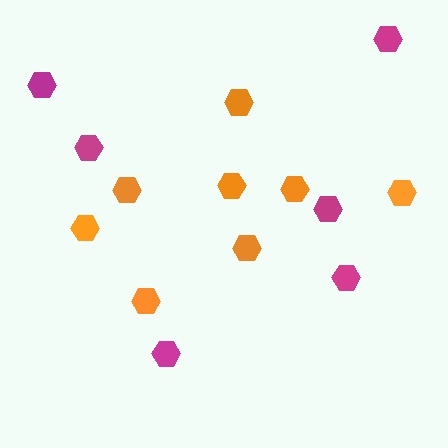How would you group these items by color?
There are 2 groups: one group of magenta hexagons (6) and one group of orange hexagons (8).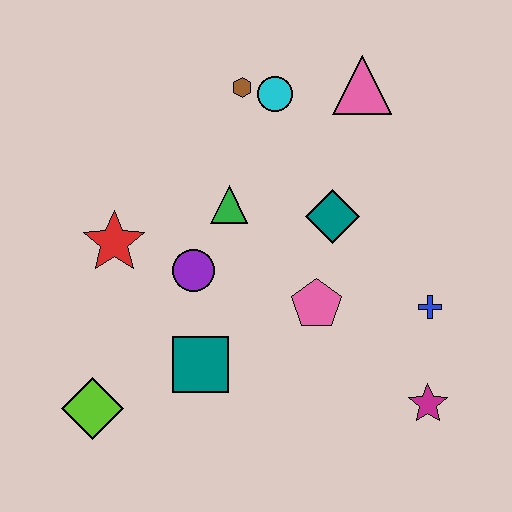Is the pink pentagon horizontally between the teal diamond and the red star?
Yes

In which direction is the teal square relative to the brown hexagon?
The teal square is below the brown hexagon.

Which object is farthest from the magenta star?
The brown hexagon is farthest from the magenta star.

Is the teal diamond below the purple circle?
No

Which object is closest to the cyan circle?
The brown hexagon is closest to the cyan circle.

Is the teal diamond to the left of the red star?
No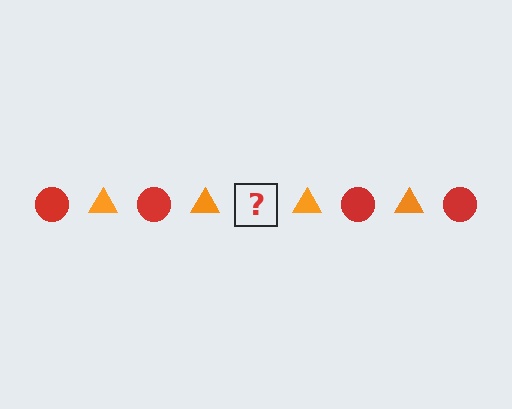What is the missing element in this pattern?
The missing element is a red circle.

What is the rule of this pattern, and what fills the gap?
The rule is that the pattern alternates between red circle and orange triangle. The gap should be filled with a red circle.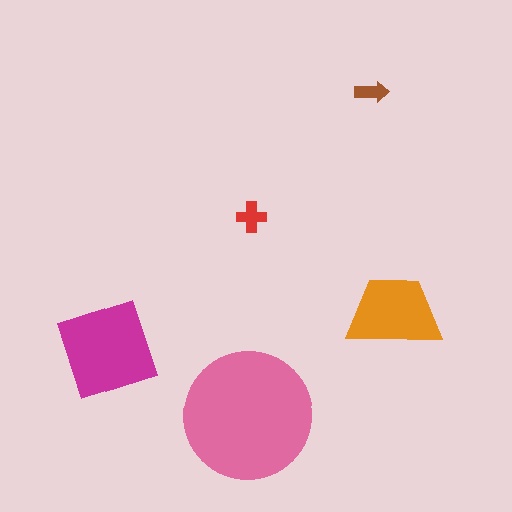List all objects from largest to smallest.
The pink circle, the magenta diamond, the orange trapezoid, the red cross, the brown arrow.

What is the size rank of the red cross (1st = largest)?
4th.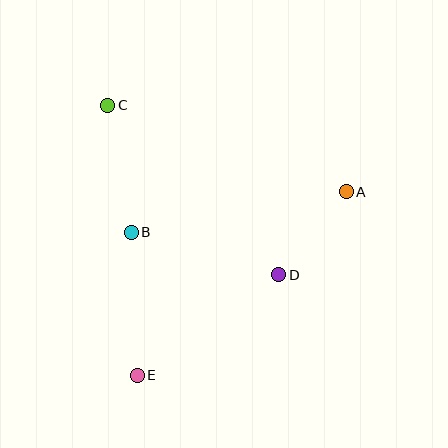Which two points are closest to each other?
Points A and D are closest to each other.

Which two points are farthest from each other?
Points A and E are farthest from each other.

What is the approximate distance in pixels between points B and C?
The distance between B and C is approximately 129 pixels.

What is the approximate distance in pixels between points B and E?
The distance between B and E is approximately 143 pixels.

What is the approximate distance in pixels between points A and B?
The distance between A and B is approximately 219 pixels.